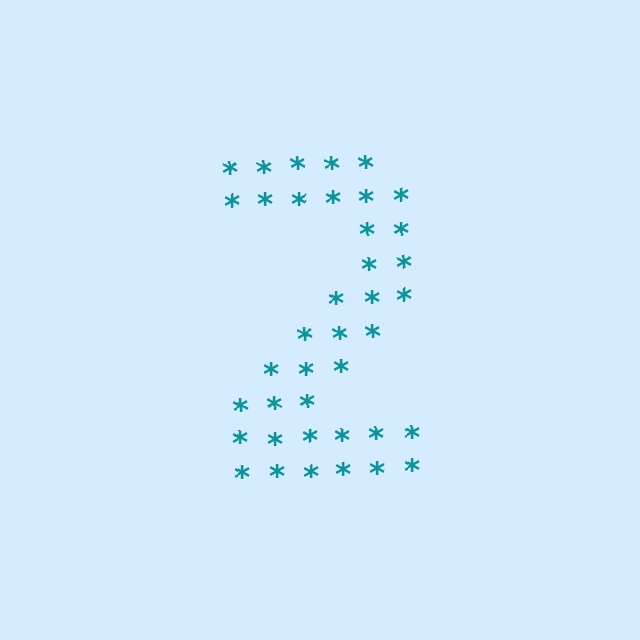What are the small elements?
The small elements are asterisks.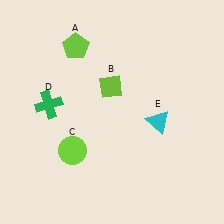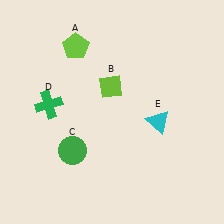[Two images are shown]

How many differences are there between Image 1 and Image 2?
There is 1 difference between the two images.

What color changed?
The circle (C) changed from lime in Image 1 to green in Image 2.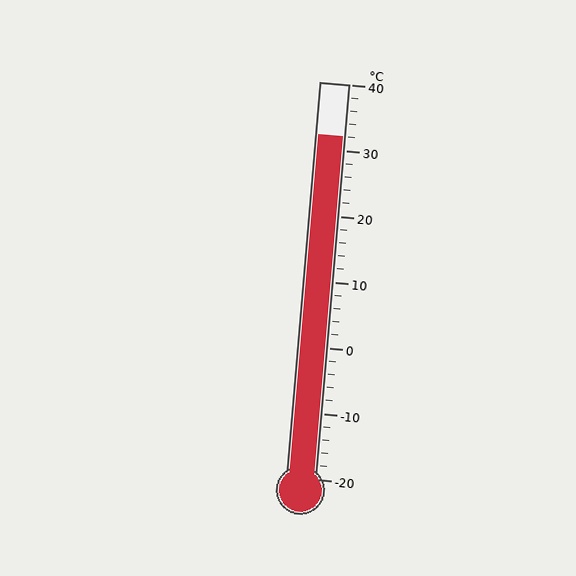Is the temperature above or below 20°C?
The temperature is above 20°C.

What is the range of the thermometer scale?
The thermometer scale ranges from -20°C to 40°C.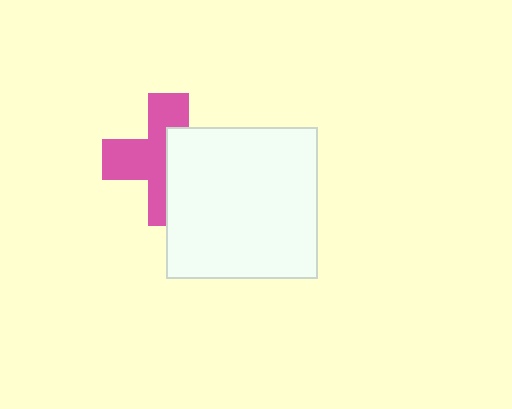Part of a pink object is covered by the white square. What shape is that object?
It is a cross.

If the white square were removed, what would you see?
You would see the complete pink cross.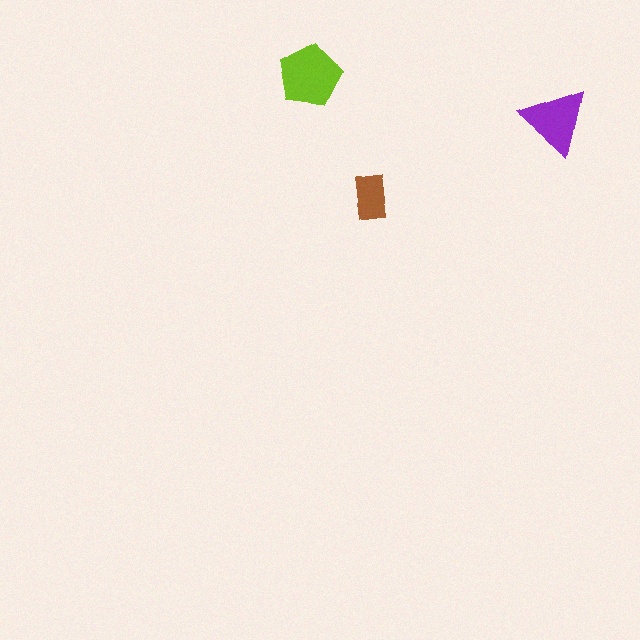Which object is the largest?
The lime pentagon.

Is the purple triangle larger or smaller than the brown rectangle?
Larger.